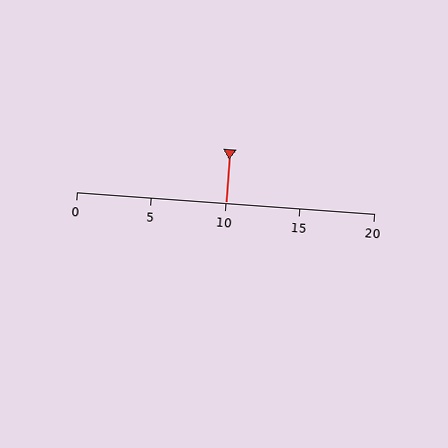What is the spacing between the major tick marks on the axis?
The major ticks are spaced 5 apart.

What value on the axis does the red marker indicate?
The marker indicates approximately 10.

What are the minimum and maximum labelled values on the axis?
The axis runs from 0 to 20.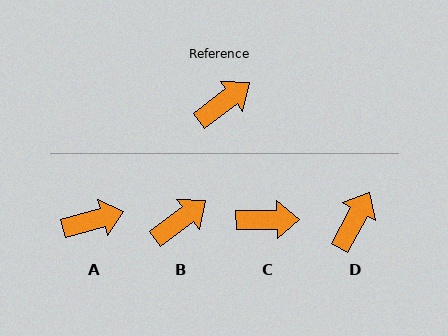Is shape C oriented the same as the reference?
No, it is off by about 36 degrees.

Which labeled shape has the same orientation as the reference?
B.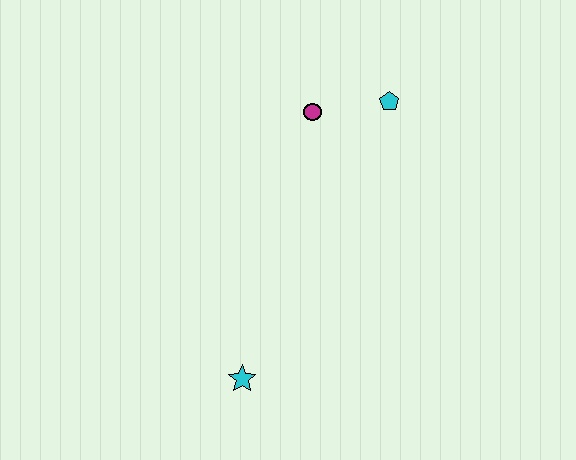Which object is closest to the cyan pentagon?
The magenta circle is closest to the cyan pentagon.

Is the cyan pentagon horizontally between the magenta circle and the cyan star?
No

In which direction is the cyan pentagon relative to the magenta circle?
The cyan pentagon is to the right of the magenta circle.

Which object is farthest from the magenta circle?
The cyan star is farthest from the magenta circle.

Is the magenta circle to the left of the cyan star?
No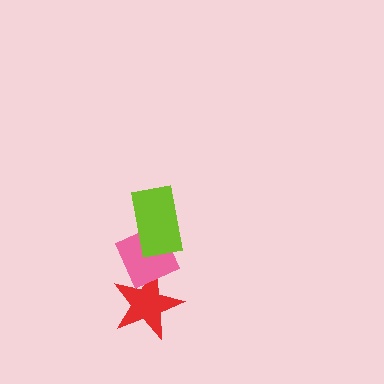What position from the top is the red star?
The red star is 3rd from the top.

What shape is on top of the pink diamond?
The lime rectangle is on top of the pink diamond.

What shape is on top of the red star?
The pink diamond is on top of the red star.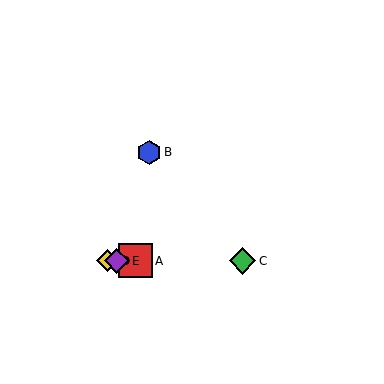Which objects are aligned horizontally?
Objects A, C, D, E are aligned horizontally.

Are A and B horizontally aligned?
No, A is at y≈261 and B is at y≈152.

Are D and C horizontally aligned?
Yes, both are at y≈261.